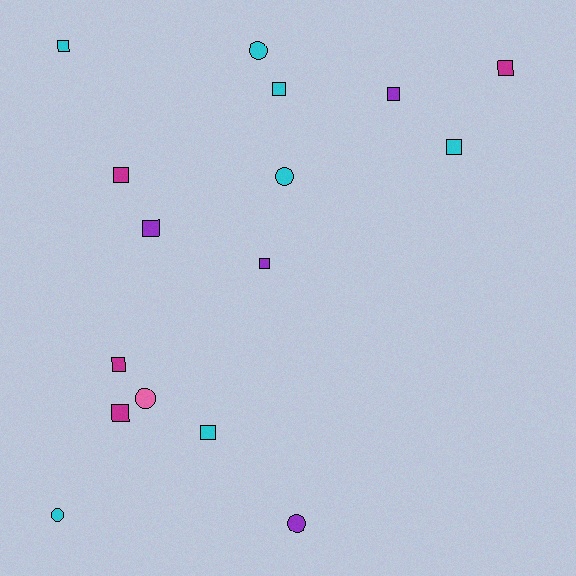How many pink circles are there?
There is 1 pink circle.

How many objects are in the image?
There are 16 objects.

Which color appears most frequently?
Cyan, with 7 objects.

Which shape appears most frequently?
Square, with 11 objects.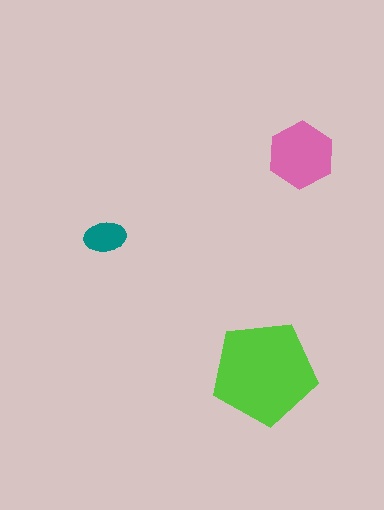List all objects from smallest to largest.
The teal ellipse, the pink hexagon, the lime pentagon.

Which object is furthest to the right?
The pink hexagon is rightmost.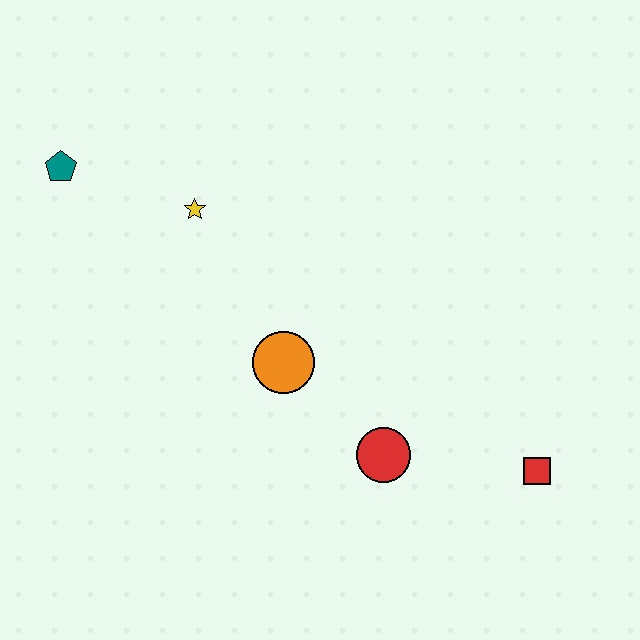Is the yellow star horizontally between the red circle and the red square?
No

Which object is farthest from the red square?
The teal pentagon is farthest from the red square.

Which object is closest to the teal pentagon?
The yellow star is closest to the teal pentagon.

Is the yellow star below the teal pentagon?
Yes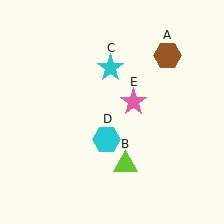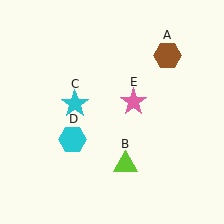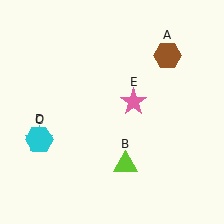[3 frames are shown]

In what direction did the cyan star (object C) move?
The cyan star (object C) moved down and to the left.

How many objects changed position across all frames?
2 objects changed position: cyan star (object C), cyan hexagon (object D).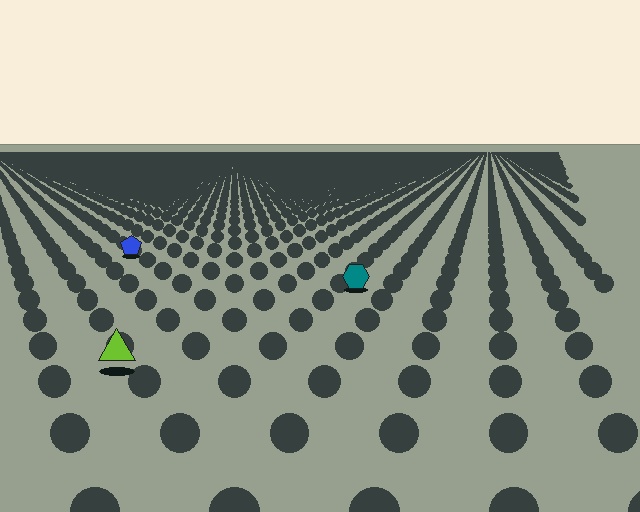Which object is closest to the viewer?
The lime triangle is closest. The texture marks near it are larger and more spread out.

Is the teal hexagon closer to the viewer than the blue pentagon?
Yes. The teal hexagon is closer — you can tell from the texture gradient: the ground texture is coarser near it.